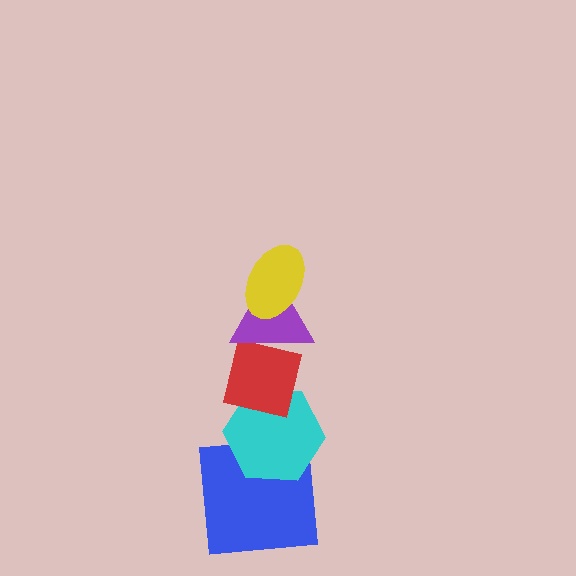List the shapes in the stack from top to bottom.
From top to bottom: the yellow ellipse, the purple triangle, the red square, the cyan hexagon, the blue square.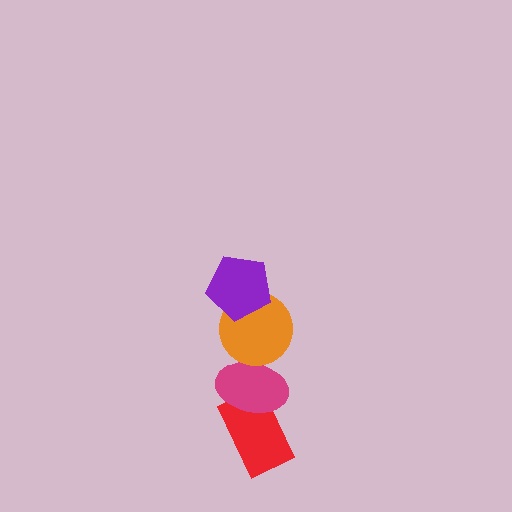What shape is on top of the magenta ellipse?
The orange circle is on top of the magenta ellipse.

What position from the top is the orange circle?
The orange circle is 2nd from the top.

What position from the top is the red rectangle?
The red rectangle is 4th from the top.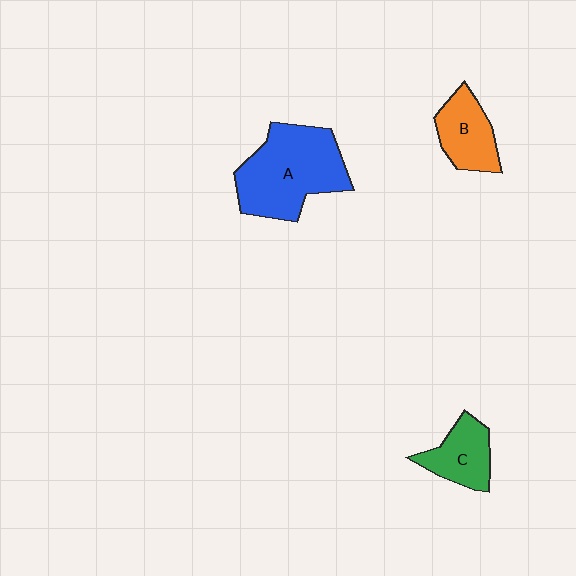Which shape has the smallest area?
Shape C (green).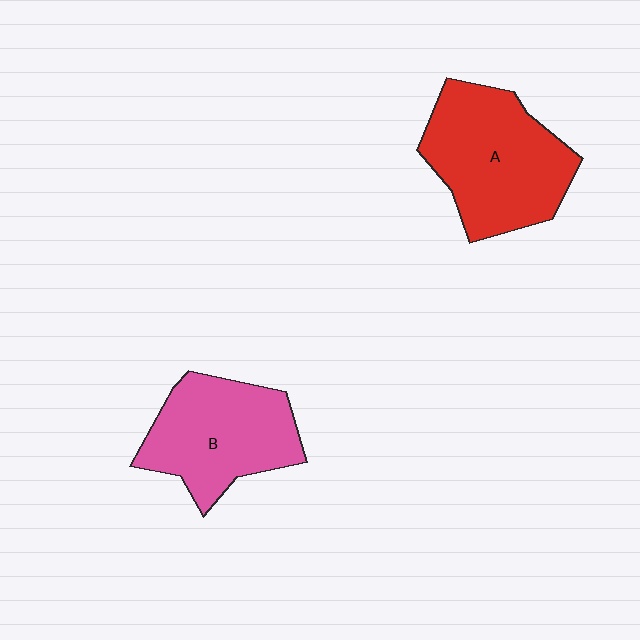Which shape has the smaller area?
Shape B (pink).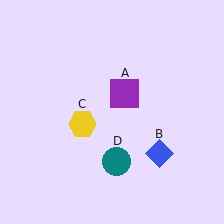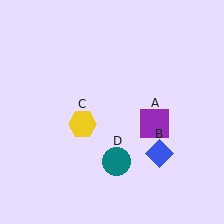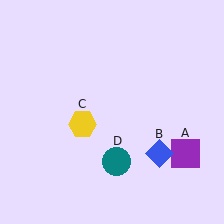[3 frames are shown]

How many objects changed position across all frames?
1 object changed position: purple square (object A).